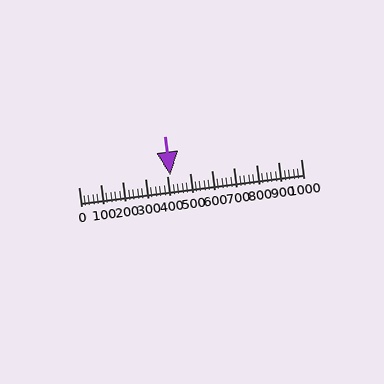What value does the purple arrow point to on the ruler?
The purple arrow points to approximately 414.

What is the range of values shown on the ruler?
The ruler shows values from 0 to 1000.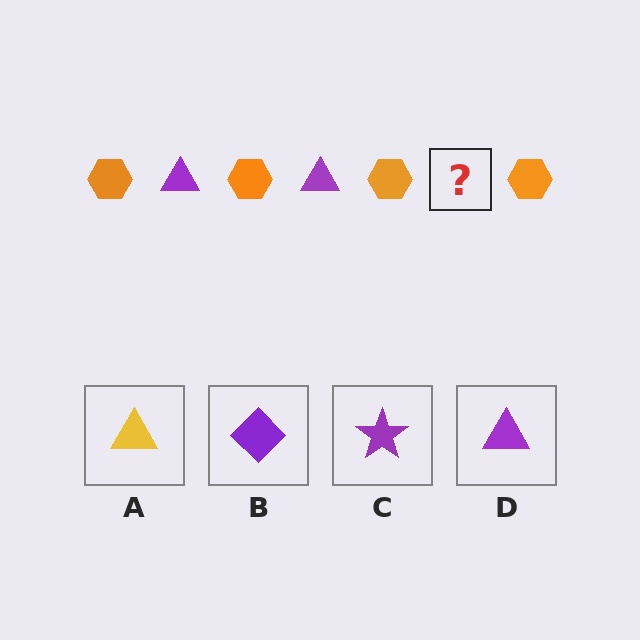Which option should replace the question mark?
Option D.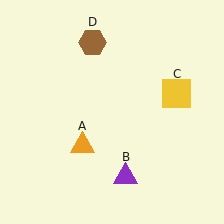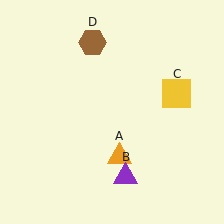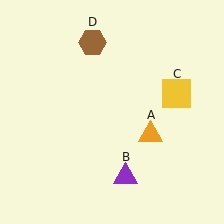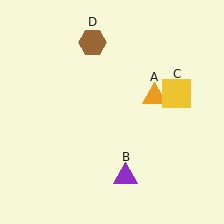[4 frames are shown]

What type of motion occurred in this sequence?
The orange triangle (object A) rotated counterclockwise around the center of the scene.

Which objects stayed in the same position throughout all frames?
Purple triangle (object B) and yellow square (object C) and brown hexagon (object D) remained stationary.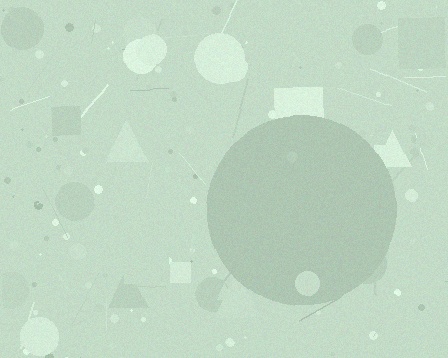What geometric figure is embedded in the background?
A circle is embedded in the background.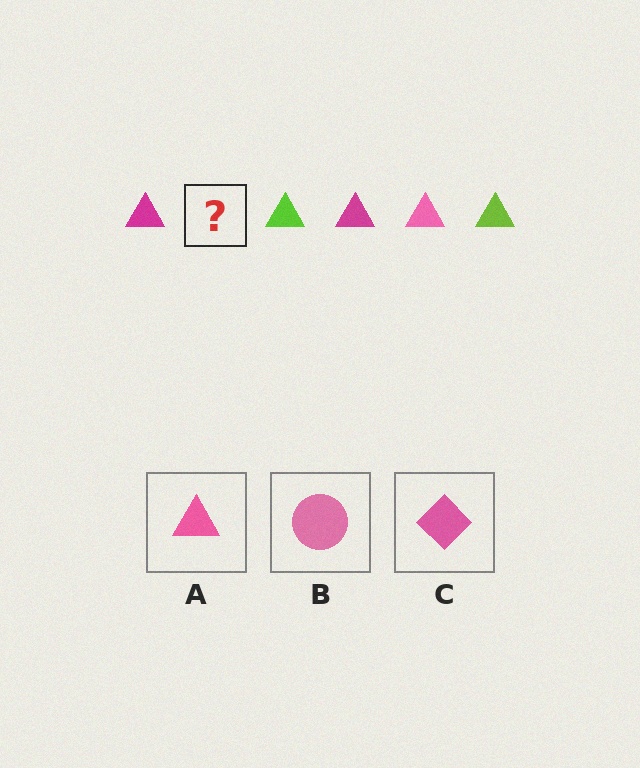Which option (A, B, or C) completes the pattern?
A.